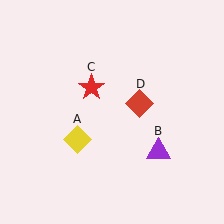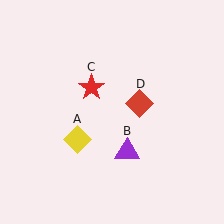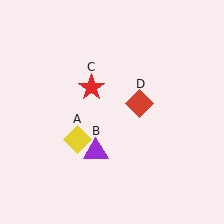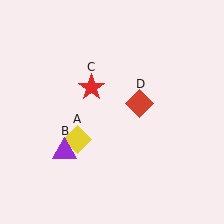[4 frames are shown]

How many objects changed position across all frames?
1 object changed position: purple triangle (object B).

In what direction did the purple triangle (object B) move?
The purple triangle (object B) moved left.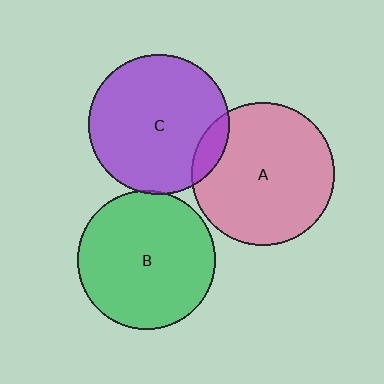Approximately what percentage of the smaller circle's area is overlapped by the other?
Approximately 10%.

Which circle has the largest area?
Circle A (pink).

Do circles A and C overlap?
Yes.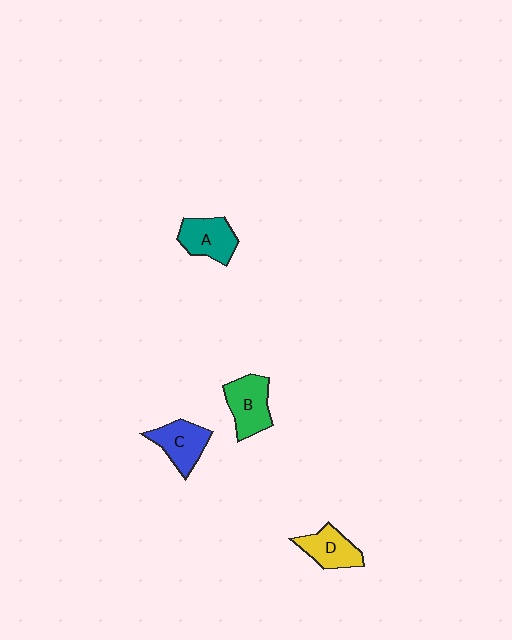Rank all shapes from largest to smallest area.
From largest to smallest: B (green), A (teal), C (blue), D (yellow).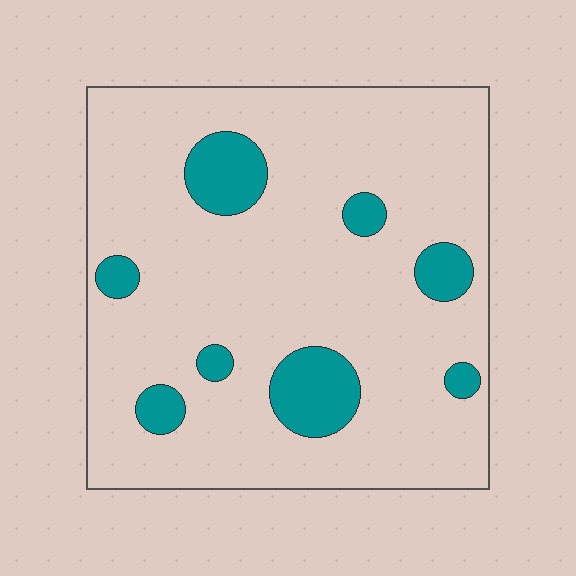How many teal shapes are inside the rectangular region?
8.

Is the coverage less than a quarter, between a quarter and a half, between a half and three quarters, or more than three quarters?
Less than a quarter.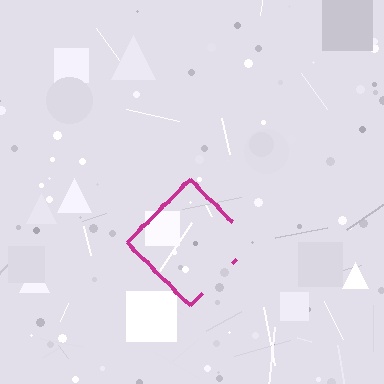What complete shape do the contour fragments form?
The contour fragments form a diamond.